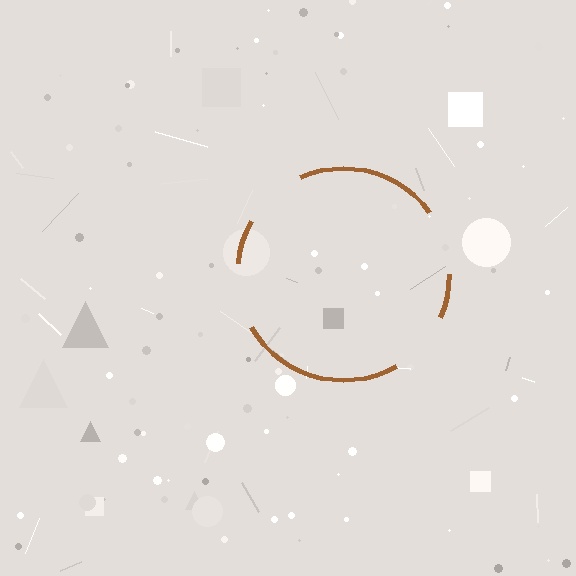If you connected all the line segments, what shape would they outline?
They would outline a circle.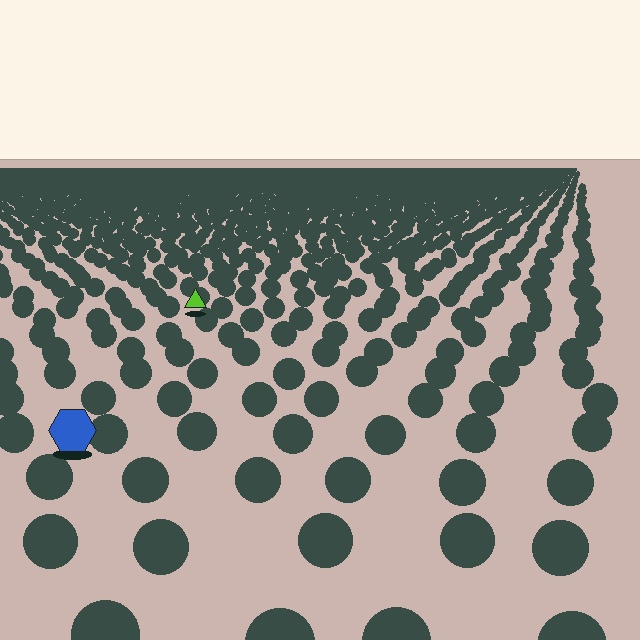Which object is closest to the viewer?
The blue hexagon is closest. The texture marks near it are larger and more spread out.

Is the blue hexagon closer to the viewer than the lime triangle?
Yes. The blue hexagon is closer — you can tell from the texture gradient: the ground texture is coarser near it.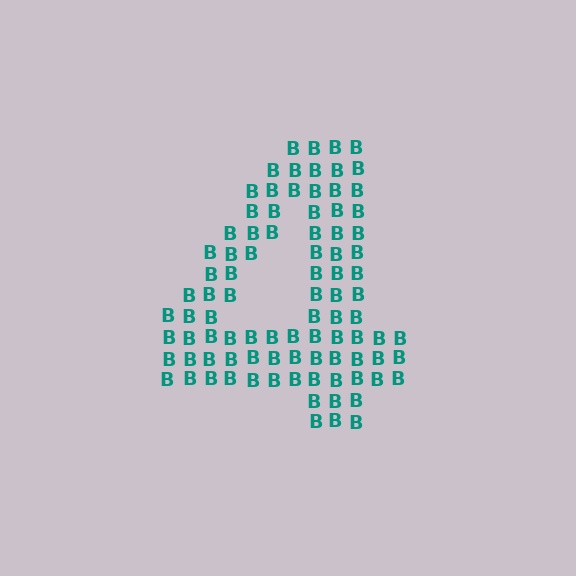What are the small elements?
The small elements are letter B's.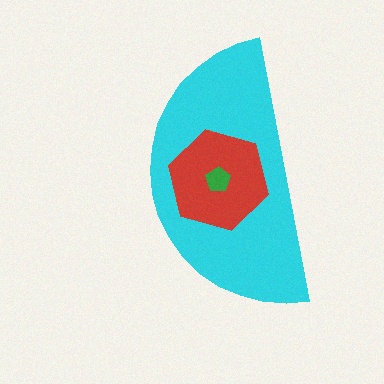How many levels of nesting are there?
3.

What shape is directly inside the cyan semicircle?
The red hexagon.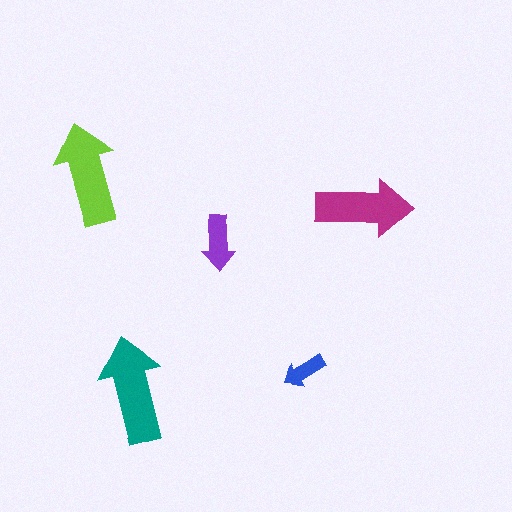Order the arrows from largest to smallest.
the teal one, the lime one, the magenta one, the purple one, the blue one.